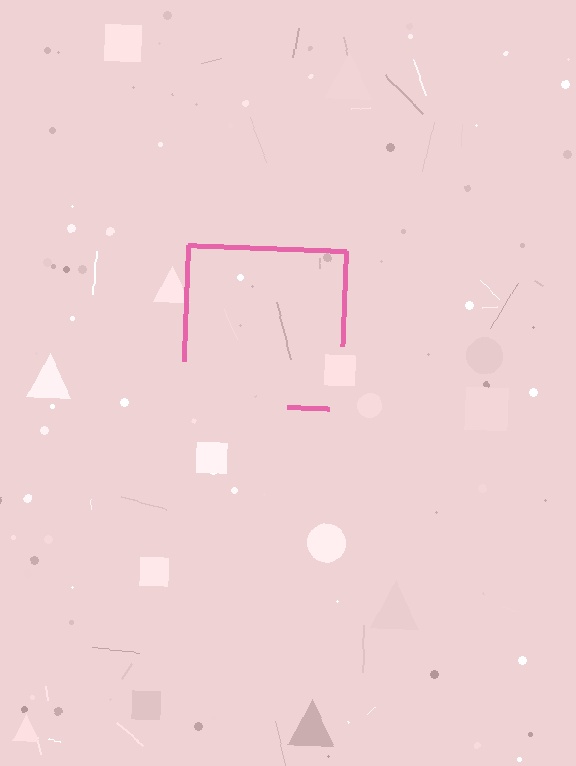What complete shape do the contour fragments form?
The contour fragments form a square.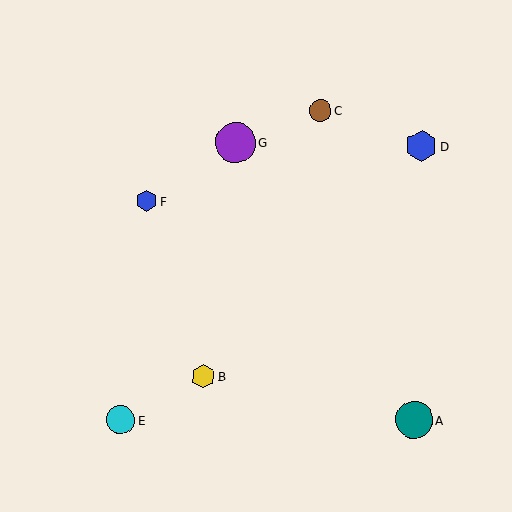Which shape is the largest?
The purple circle (labeled G) is the largest.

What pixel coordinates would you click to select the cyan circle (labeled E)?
Click at (121, 420) to select the cyan circle E.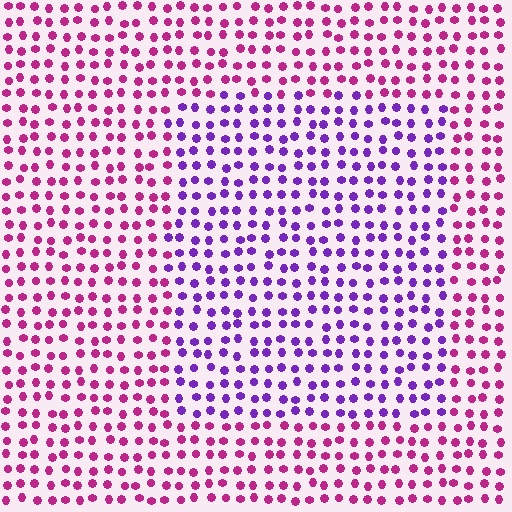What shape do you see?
I see a rectangle.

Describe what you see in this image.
The image is filled with small magenta elements in a uniform arrangement. A rectangle-shaped region is visible where the elements are tinted to a slightly different hue, forming a subtle color boundary.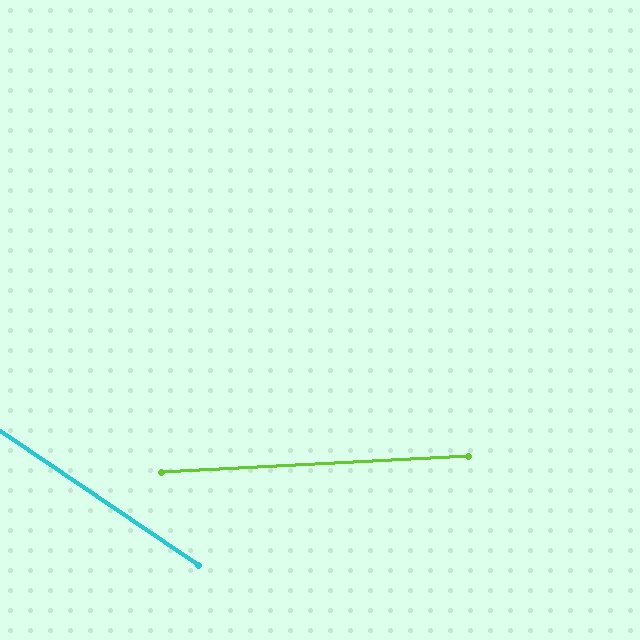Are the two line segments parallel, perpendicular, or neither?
Neither parallel nor perpendicular — they differ by about 37°.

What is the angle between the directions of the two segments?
Approximately 37 degrees.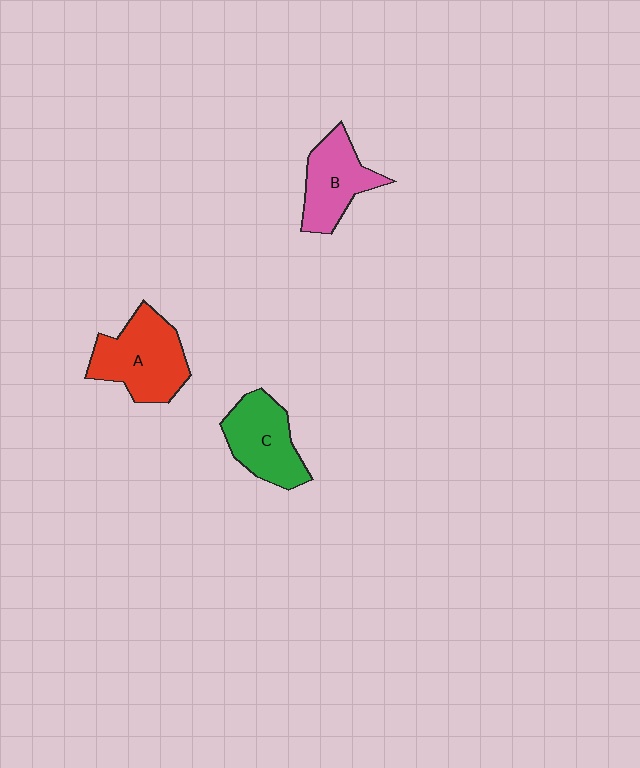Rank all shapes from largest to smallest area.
From largest to smallest: A (red), C (green), B (pink).